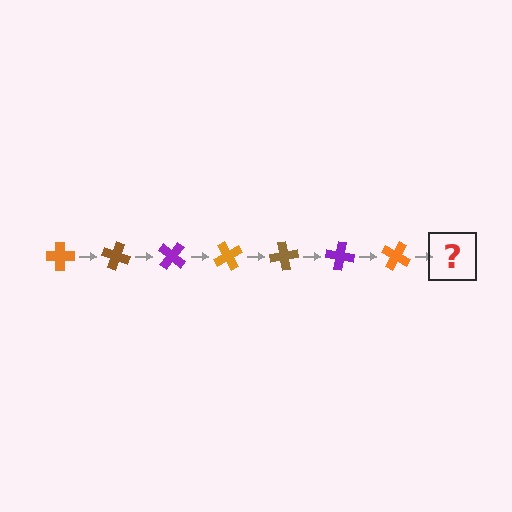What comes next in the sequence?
The next element should be a brown cross, rotated 140 degrees from the start.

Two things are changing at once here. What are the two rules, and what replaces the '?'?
The two rules are that it rotates 20 degrees each step and the color cycles through orange, brown, and purple. The '?' should be a brown cross, rotated 140 degrees from the start.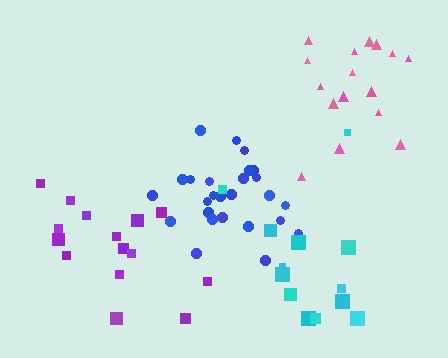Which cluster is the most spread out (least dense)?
Cyan.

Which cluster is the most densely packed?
Blue.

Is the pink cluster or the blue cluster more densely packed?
Blue.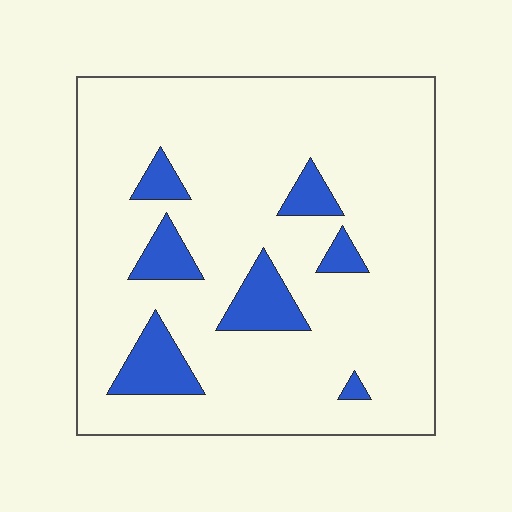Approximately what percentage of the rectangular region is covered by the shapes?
Approximately 15%.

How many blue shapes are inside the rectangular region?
7.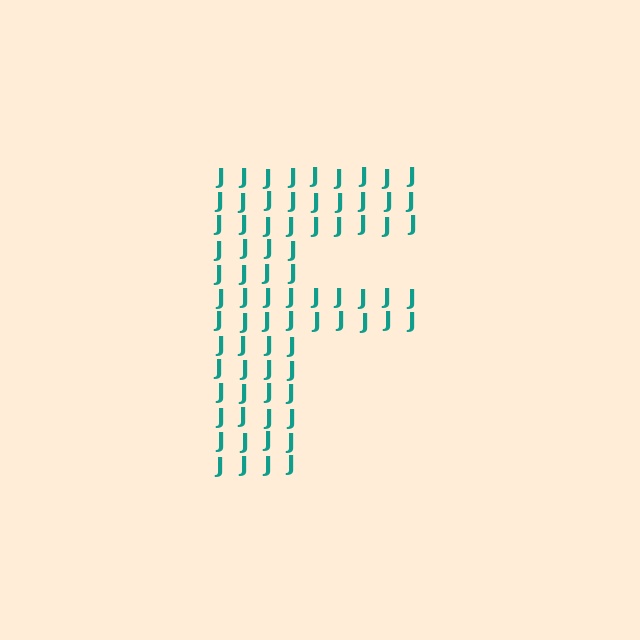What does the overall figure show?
The overall figure shows the letter F.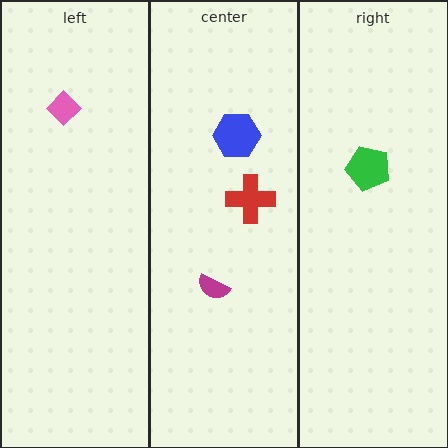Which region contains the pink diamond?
The left region.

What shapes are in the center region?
The red cross, the blue hexagon, the magenta semicircle.